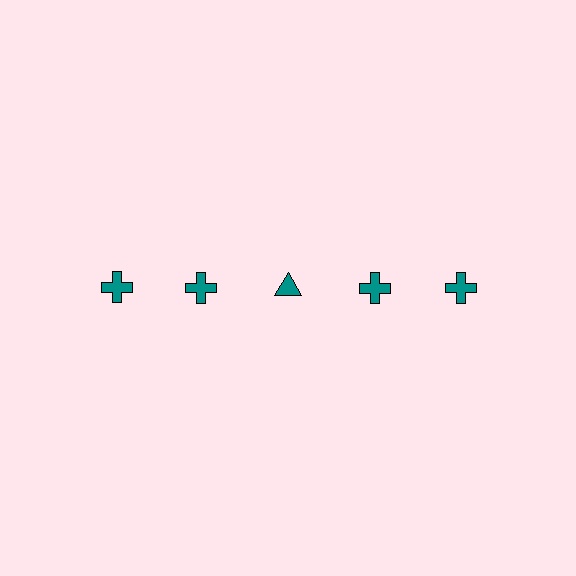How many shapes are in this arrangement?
There are 5 shapes arranged in a grid pattern.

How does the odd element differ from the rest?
It has a different shape: triangle instead of cross.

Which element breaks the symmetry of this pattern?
The teal triangle in the top row, center column breaks the symmetry. All other shapes are teal crosses.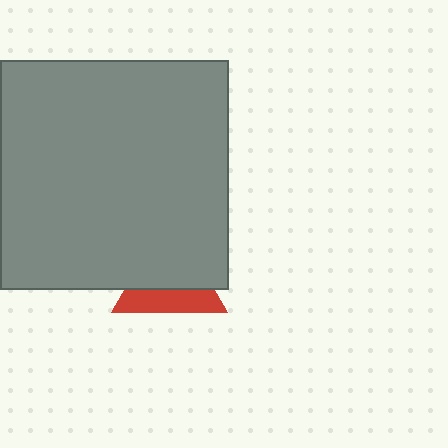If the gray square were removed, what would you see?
You would see the complete red triangle.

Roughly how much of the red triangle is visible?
A small part of it is visible (roughly 42%).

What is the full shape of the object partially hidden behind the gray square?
The partially hidden object is a red triangle.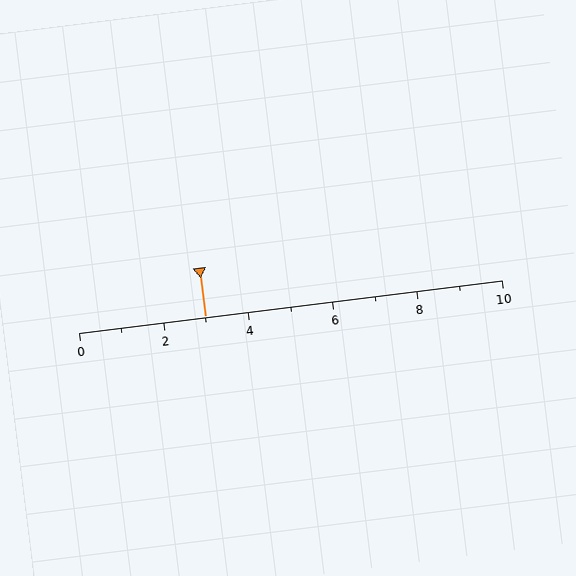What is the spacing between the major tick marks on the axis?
The major ticks are spaced 2 apart.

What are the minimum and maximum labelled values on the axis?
The axis runs from 0 to 10.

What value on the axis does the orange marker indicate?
The marker indicates approximately 3.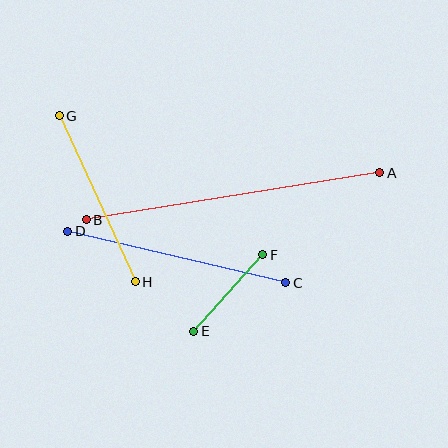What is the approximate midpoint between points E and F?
The midpoint is at approximately (228, 293) pixels.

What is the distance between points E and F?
The distance is approximately 103 pixels.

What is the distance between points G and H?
The distance is approximately 183 pixels.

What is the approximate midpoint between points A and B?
The midpoint is at approximately (233, 196) pixels.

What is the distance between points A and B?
The distance is approximately 297 pixels.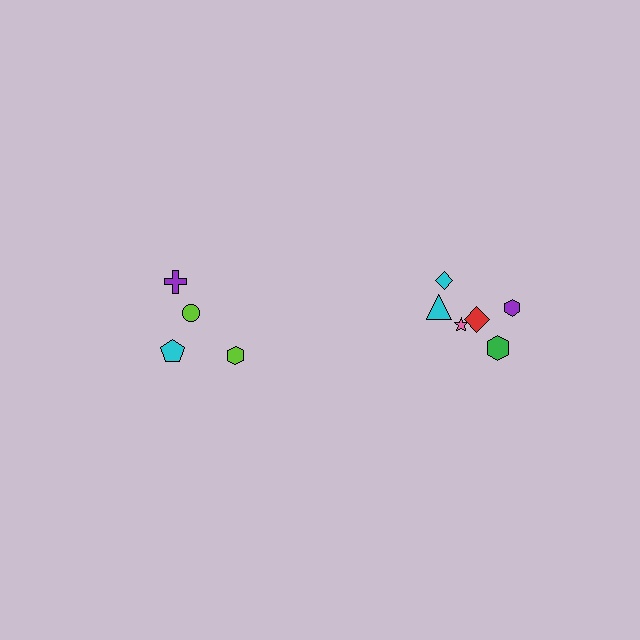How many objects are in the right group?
There are 6 objects.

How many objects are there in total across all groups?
There are 10 objects.